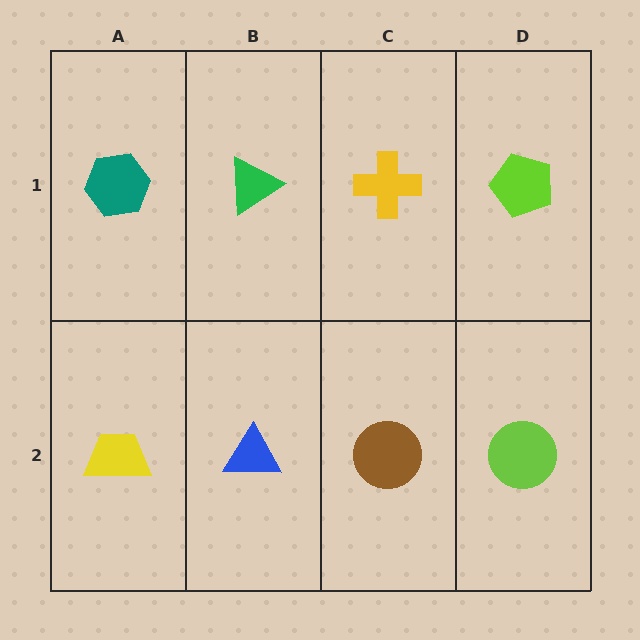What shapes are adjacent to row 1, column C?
A brown circle (row 2, column C), a green triangle (row 1, column B), a lime pentagon (row 1, column D).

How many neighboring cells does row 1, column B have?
3.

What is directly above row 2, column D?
A lime pentagon.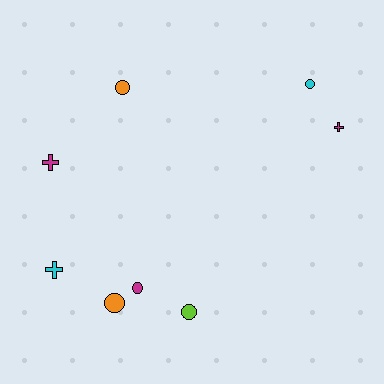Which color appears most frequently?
Magenta, with 3 objects.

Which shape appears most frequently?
Circle, with 5 objects.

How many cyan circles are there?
There is 1 cyan circle.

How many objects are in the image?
There are 8 objects.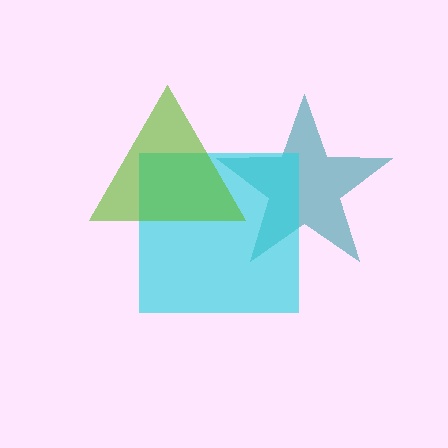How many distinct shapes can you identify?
There are 3 distinct shapes: a teal star, a cyan square, a lime triangle.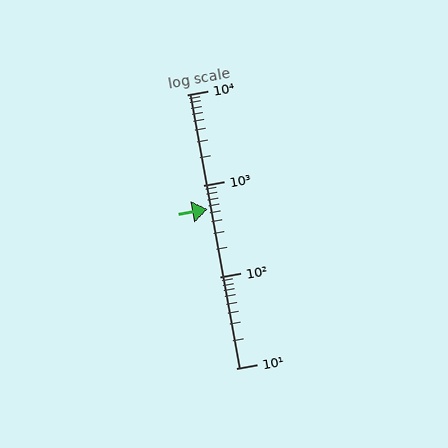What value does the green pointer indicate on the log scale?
The pointer indicates approximately 550.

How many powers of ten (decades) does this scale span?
The scale spans 3 decades, from 10 to 10000.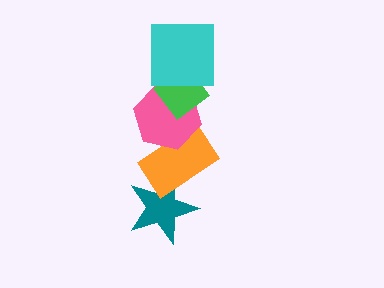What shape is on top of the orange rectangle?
The pink hexagon is on top of the orange rectangle.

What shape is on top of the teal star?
The orange rectangle is on top of the teal star.